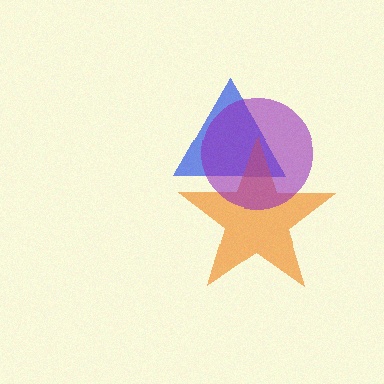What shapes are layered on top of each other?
The layered shapes are: a blue triangle, an orange star, a purple circle.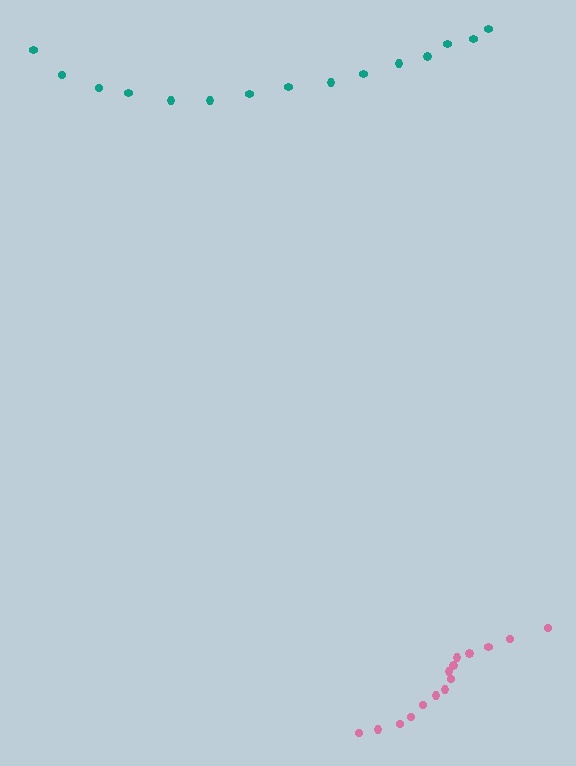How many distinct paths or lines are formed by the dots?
There are 2 distinct paths.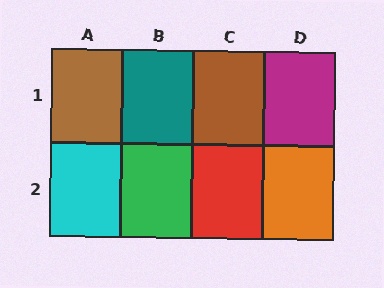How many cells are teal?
1 cell is teal.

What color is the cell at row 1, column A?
Brown.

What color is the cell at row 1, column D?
Magenta.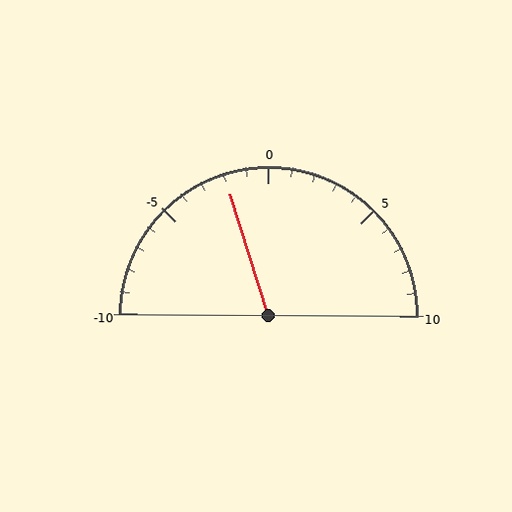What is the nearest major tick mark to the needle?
The nearest major tick mark is 0.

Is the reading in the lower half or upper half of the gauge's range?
The reading is in the lower half of the range (-10 to 10).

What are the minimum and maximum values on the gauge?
The gauge ranges from -10 to 10.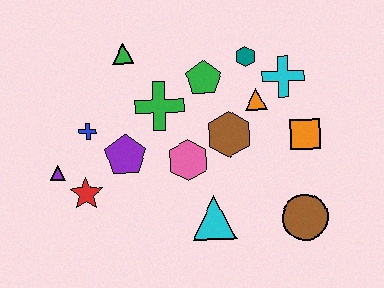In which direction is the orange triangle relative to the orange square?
The orange triangle is to the left of the orange square.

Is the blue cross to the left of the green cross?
Yes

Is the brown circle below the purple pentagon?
Yes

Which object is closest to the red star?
The purple triangle is closest to the red star.